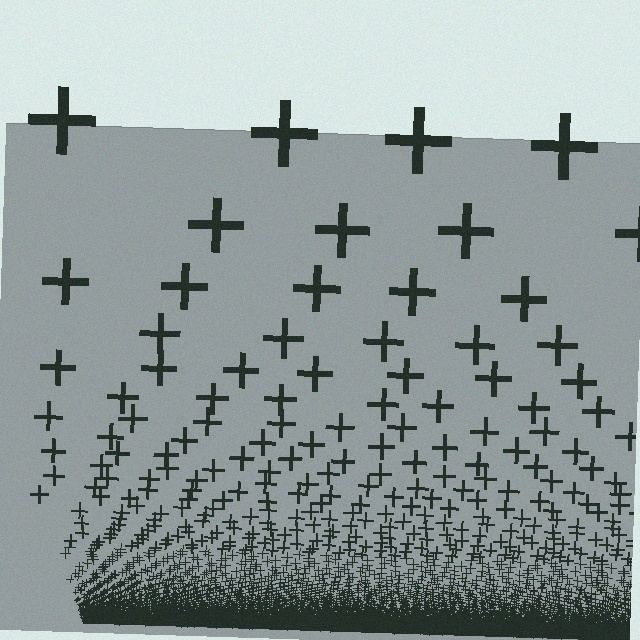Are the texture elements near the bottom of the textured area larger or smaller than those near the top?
Smaller. The gradient is inverted — elements near the bottom are smaller and denser.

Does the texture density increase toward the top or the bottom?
Density increases toward the bottom.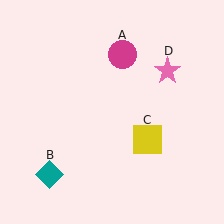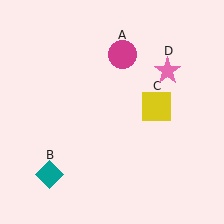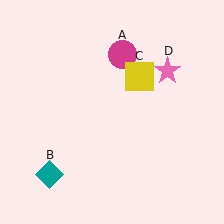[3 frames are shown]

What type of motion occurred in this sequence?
The yellow square (object C) rotated counterclockwise around the center of the scene.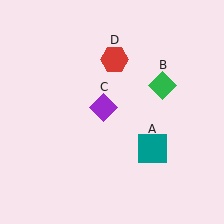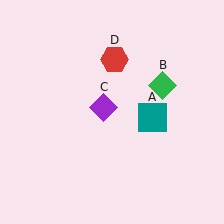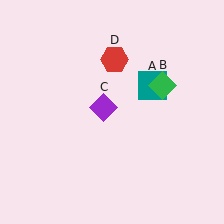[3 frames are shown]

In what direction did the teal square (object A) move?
The teal square (object A) moved up.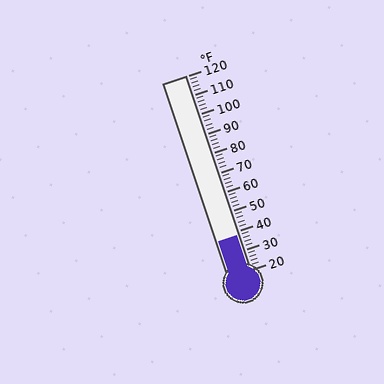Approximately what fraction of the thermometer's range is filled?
The thermometer is filled to approximately 20% of its range.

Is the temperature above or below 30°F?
The temperature is above 30°F.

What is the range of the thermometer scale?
The thermometer scale ranges from 20°F to 120°F.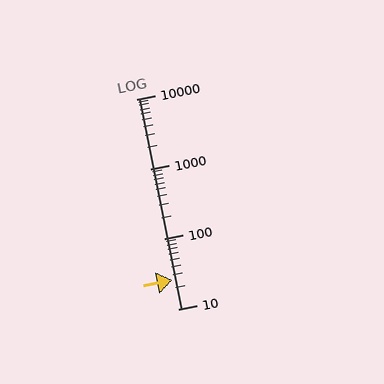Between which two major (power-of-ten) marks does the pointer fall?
The pointer is between 10 and 100.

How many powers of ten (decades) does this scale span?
The scale spans 3 decades, from 10 to 10000.